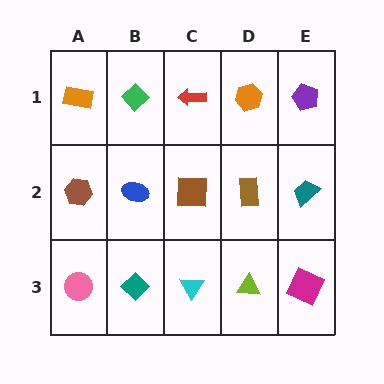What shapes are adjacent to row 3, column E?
A teal trapezoid (row 2, column E), a lime triangle (row 3, column D).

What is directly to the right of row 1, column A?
A green diamond.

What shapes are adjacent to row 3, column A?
A brown hexagon (row 2, column A), a teal diamond (row 3, column B).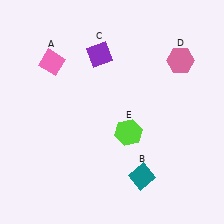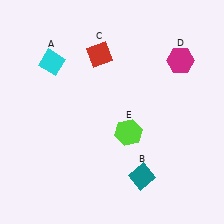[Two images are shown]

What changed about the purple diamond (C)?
In Image 1, C is purple. In Image 2, it changed to red.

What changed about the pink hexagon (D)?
In Image 1, D is pink. In Image 2, it changed to magenta.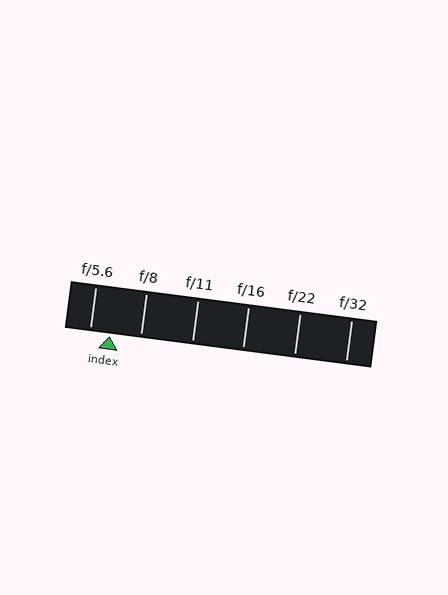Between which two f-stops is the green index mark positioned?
The index mark is between f/5.6 and f/8.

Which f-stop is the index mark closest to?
The index mark is closest to f/5.6.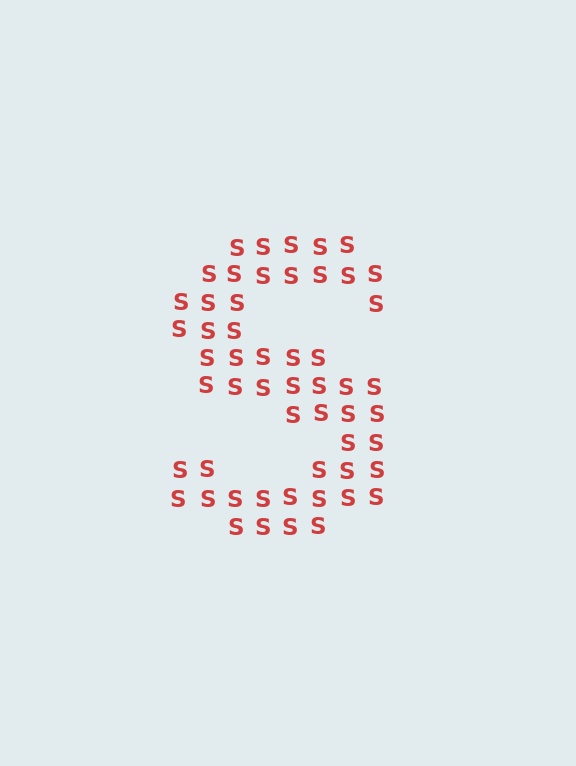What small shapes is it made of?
It is made of small letter S's.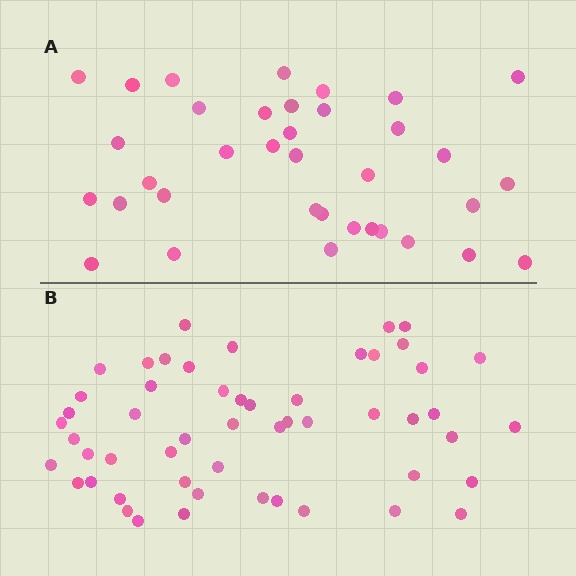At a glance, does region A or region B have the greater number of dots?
Region B (the bottom region) has more dots.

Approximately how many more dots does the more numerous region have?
Region B has approximately 15 more dots than region A.